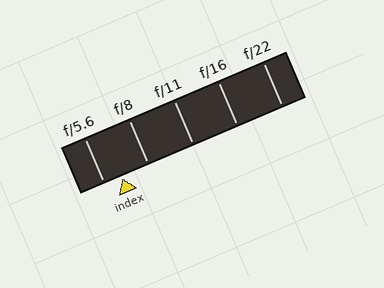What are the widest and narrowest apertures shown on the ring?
The widest aperture shown is f/5.6 and the narrowest is f/22.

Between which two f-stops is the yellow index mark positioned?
The index mark is between f/5.6 and f/8.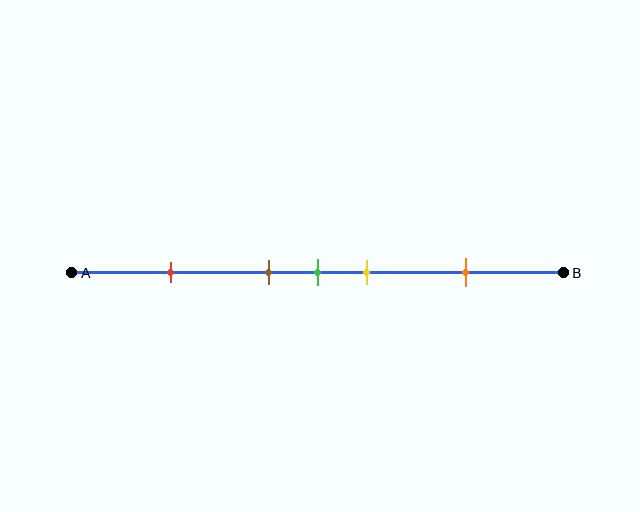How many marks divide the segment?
There are 5 marks dividing the segment.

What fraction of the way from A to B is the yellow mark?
The yellow mark is approximately 60% (0.6) of the way from A to B.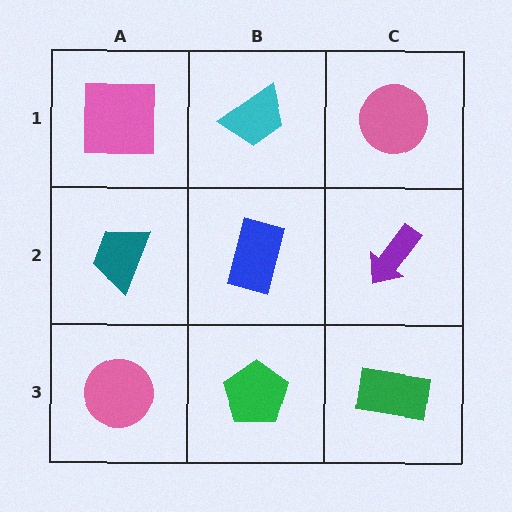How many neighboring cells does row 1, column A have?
2.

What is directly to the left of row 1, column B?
A pink square.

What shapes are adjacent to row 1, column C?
A purple arrow (row 2, column C), a cyan trapezoid (row 1, column B).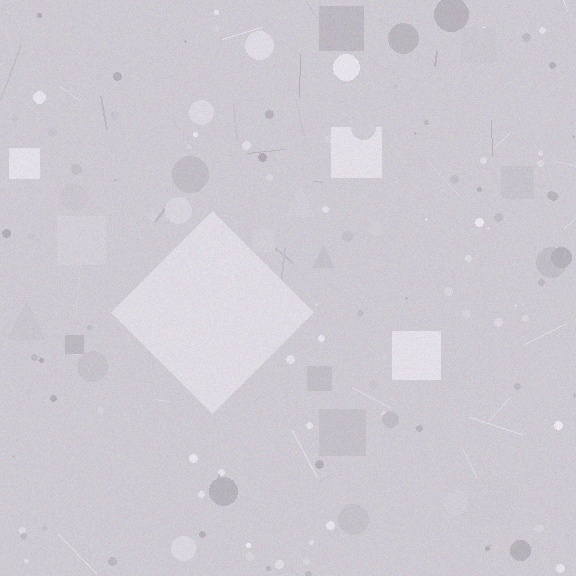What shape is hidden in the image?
A diamond is hidden in the image.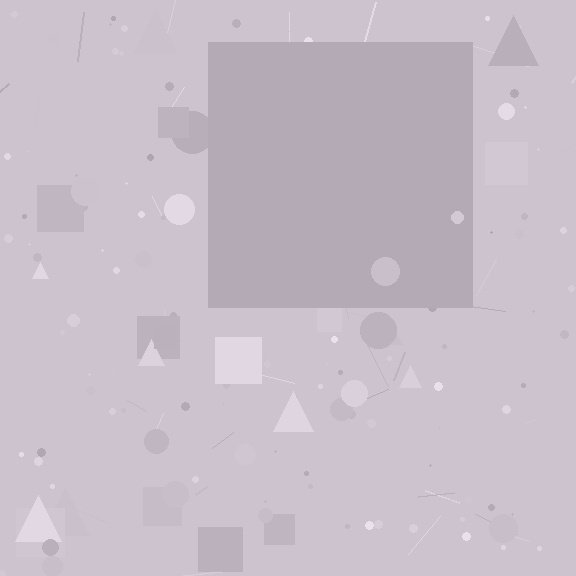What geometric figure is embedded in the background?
A square is embedded in the background.